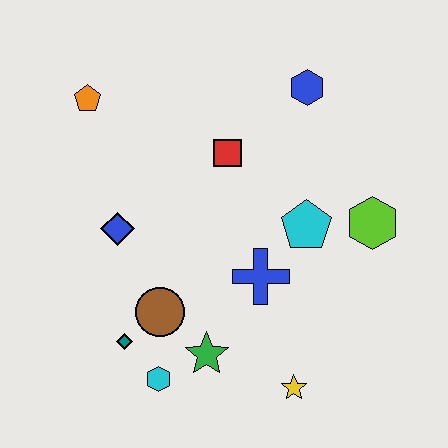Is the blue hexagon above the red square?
Yes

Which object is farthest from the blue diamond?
The lime hexagon is farthest from the blue diamond.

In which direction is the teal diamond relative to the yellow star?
The teal diamond is to the left of the yellow star.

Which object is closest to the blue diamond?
The brown circle is closest to the blue diamond.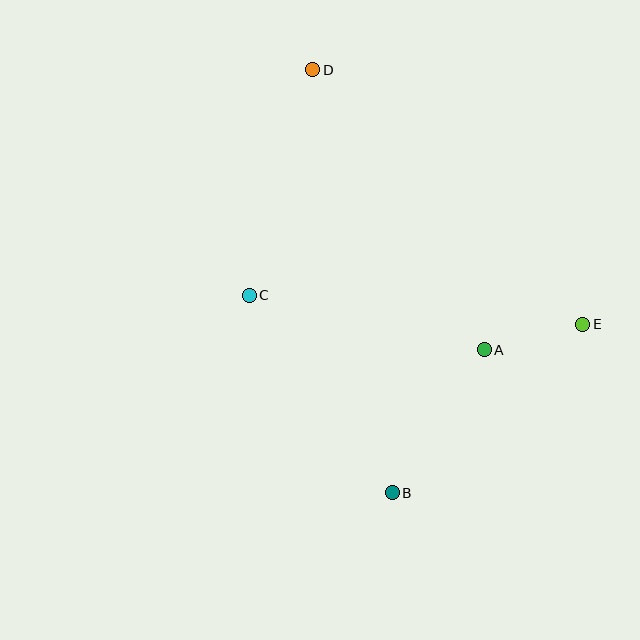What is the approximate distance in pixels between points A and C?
The distance between A and C is approximately 241 pixels.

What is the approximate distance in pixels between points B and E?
The distance between B and E is approximately 254 pixels.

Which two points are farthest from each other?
Points B and D are farthest from each other.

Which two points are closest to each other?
Points A and E are closest to each other.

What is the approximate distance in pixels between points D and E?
The distance between D and E is approximately 371 pixels.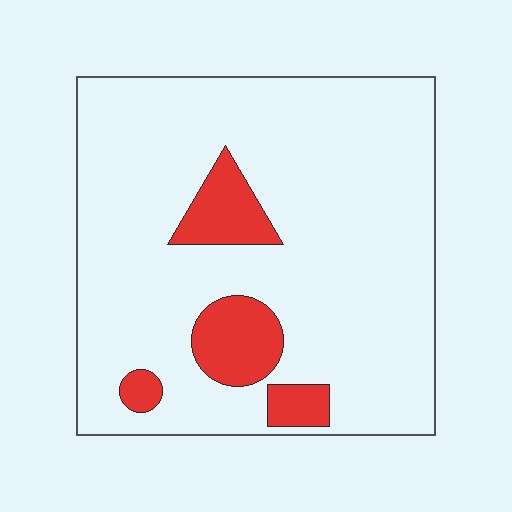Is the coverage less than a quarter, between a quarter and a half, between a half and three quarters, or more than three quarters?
Less than a quarter.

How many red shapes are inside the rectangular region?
4.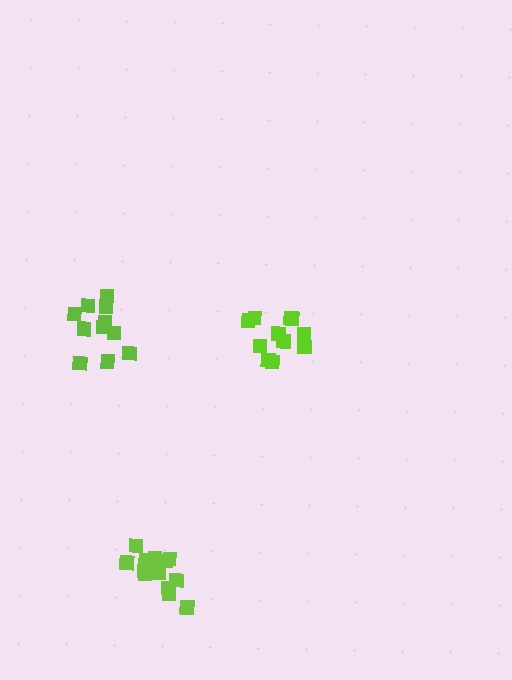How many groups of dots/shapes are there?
There are 3 groups.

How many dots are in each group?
Group 1: 11 dots, Group 2: 15 dots, Group 3: 11 dots (37 total).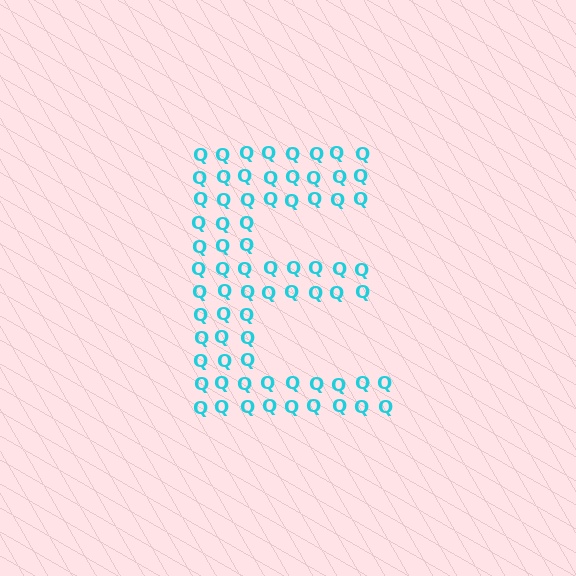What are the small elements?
The small elements are letter Q's.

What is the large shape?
The large shape is the letter E.